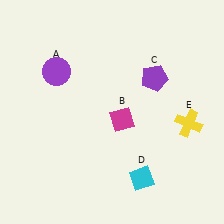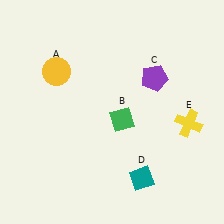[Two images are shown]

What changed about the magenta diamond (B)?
In Image 1, B is magenta. In Image 2, it changed to green.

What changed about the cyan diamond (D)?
In Image 1, D is cyan. In Image 2, it changed to teal.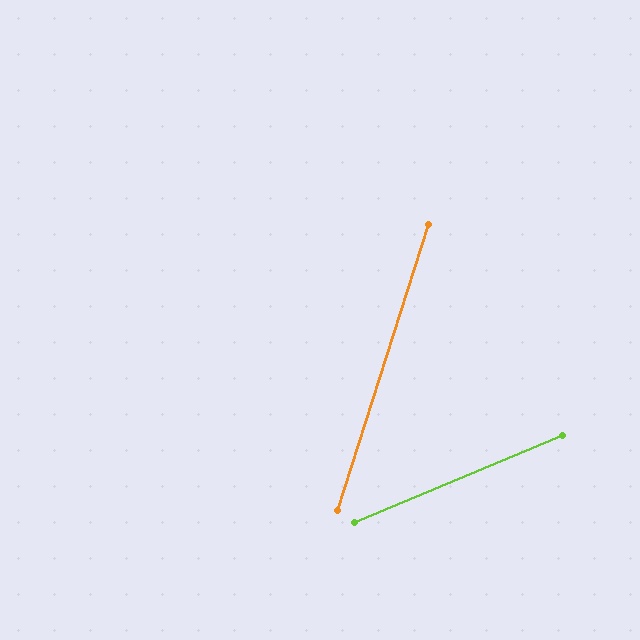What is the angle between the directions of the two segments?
Approximately 50 degrees.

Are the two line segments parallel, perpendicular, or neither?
Neither parallel nor perpendicular — they differ by about 50°.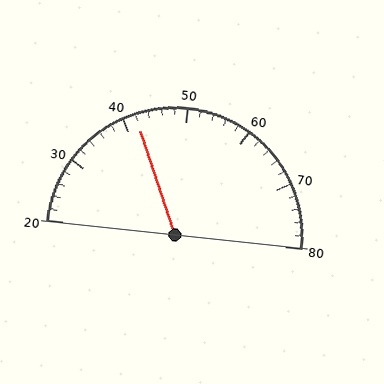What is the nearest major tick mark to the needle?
The nearest major tick mark is 40.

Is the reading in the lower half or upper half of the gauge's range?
The reading is in the lower half of the range (20 to 80).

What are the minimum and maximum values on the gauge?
The gauge ranges from 20 to 80.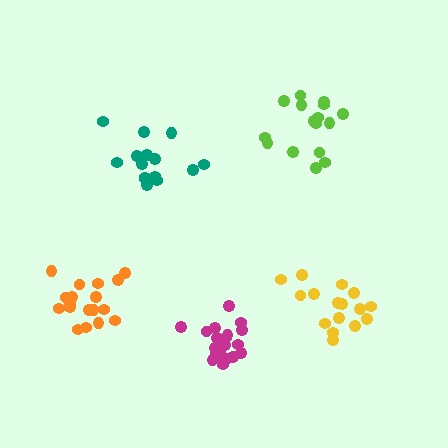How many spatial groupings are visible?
There are 5 spatial groupings.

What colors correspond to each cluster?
The clusters are colored: magenta, lime, teal, orange, yellow.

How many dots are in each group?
Group 1: 21 dots, Group 2: 17 dots, Group 3: 15 dots, Group 4: 18 dots, Group 5: 16 dots (87 total).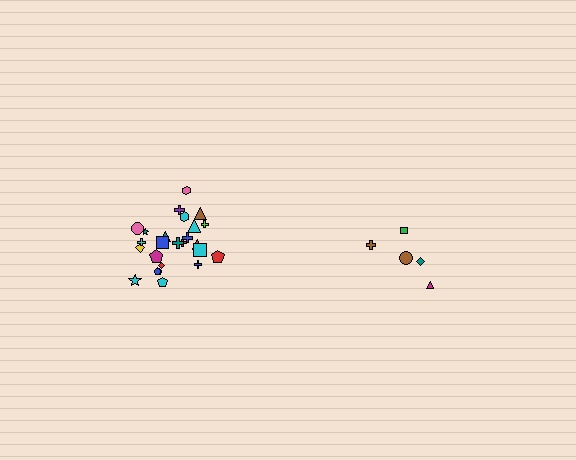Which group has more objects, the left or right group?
The left group.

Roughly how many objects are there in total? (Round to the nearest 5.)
Roughly 30 objects in total.